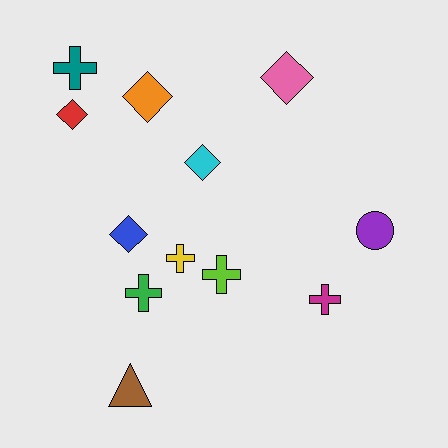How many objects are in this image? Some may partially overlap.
There are 12 objects.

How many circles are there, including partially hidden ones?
There is 1 circle.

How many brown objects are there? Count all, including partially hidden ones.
There is 1 brown object.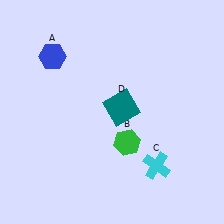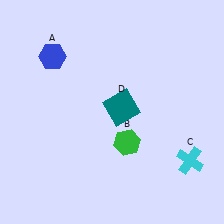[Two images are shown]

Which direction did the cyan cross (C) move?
The cyan cross (C) moved right.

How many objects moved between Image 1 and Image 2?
1 object moved between the two images.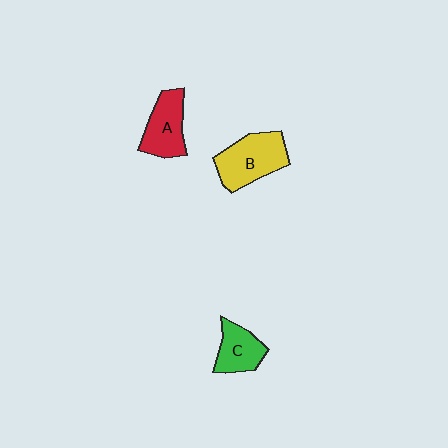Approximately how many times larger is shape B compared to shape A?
Approximately 1.3 times.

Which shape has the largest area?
Shape B (yellow).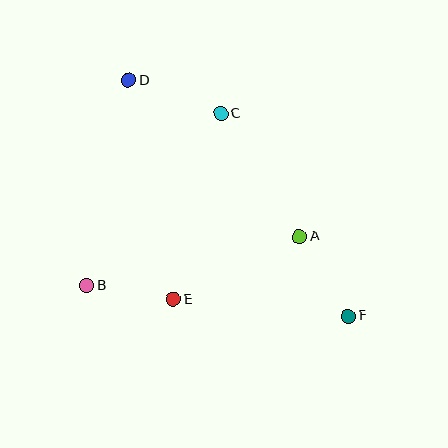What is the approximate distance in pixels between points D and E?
The distance between D and E is approximately 224 pixels.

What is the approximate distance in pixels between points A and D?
The distance between A and D is approximately 232 pixels.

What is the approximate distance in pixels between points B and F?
The distance between B and F is approximately 263 pixels.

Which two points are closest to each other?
Points B and E are closest to each other.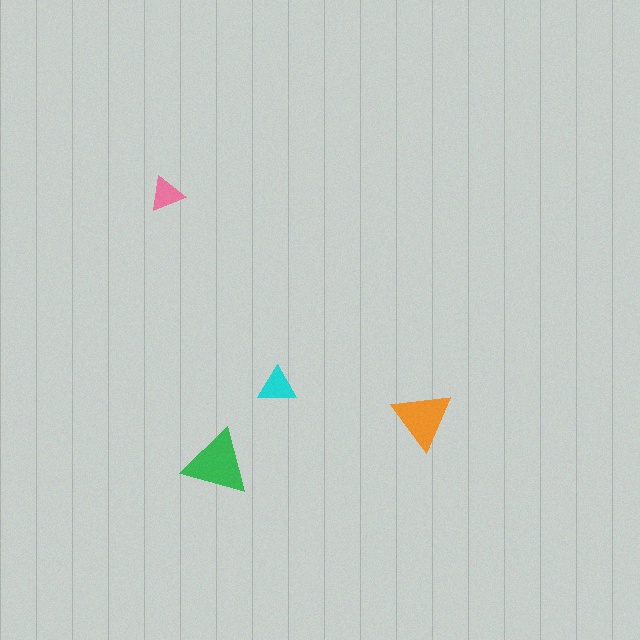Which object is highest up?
The pink triangle is topmost.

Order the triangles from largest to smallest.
the green one, the orange one, the cyan one, the pink one.